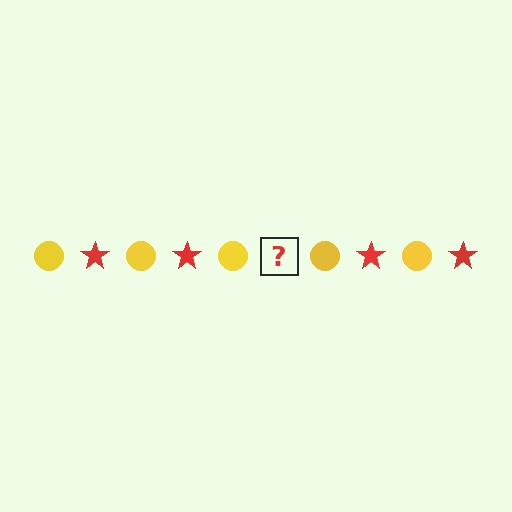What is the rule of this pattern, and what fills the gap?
The rule is that the pattern alternates between yellow circle and red star. The gap should be filled with a red star.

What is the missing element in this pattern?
The missing element is a red star.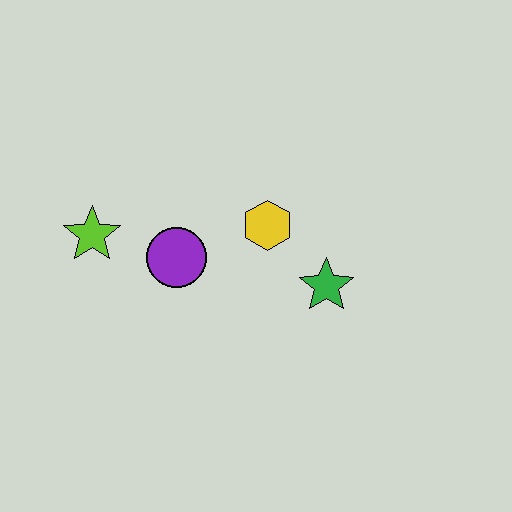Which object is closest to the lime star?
The purple circle is closest to the lime star.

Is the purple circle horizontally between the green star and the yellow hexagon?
No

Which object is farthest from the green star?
The lime star is farthest from the green star.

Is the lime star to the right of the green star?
No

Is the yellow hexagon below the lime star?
No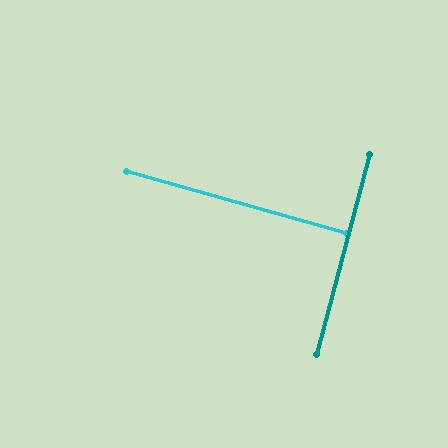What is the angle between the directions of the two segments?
Approximately 89 degrees.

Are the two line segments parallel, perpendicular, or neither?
Perpendicular — they meet at approximately 89°.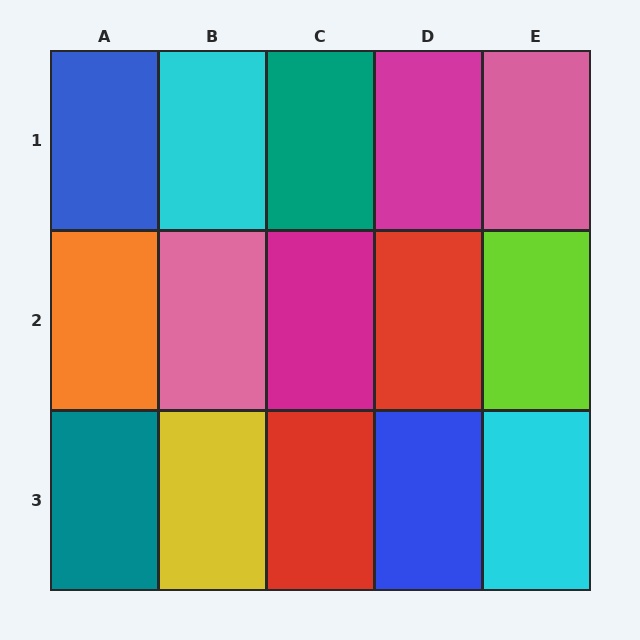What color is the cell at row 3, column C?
Red.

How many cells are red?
2 cells are red.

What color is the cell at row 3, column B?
Yellow.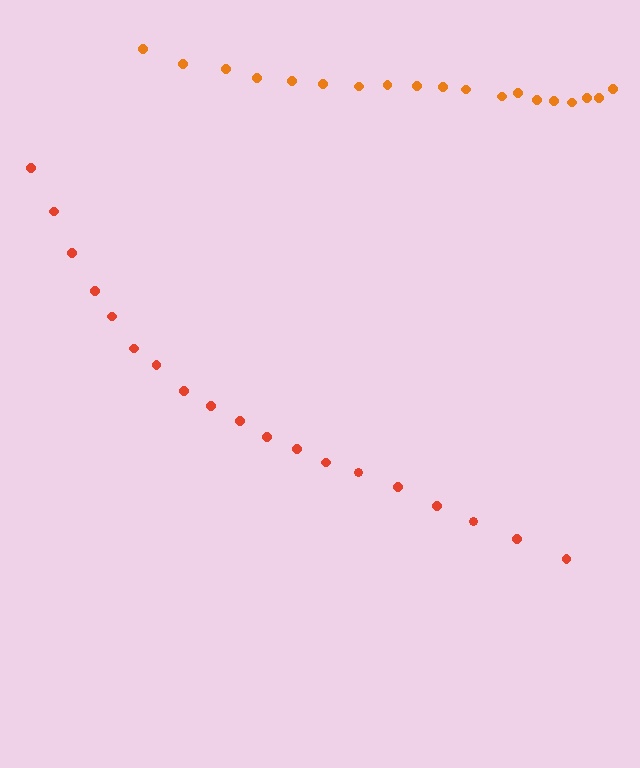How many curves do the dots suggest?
There are 2 distinct paths.